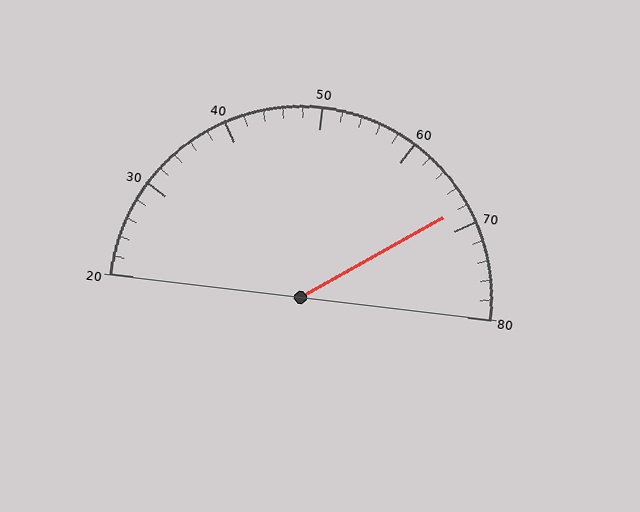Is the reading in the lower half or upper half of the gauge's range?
The reading is in the upper half of the range (20 to 80).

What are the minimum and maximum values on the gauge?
The gauge ranges from 20 to 80.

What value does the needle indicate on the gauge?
The needle indicates approximately 68.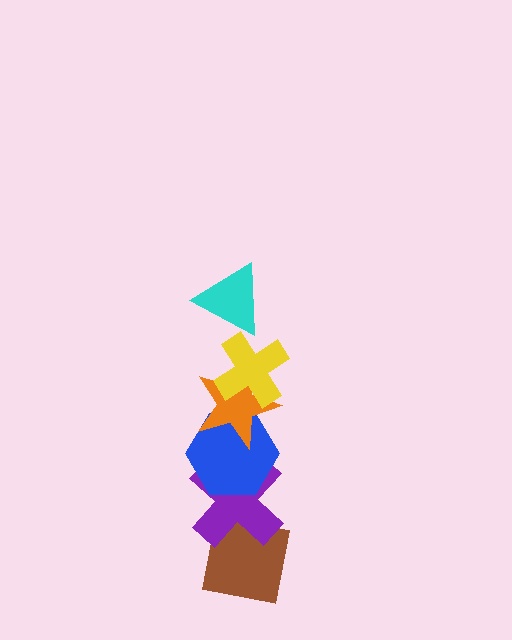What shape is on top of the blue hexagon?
The orange star is on top of the blue hexagon.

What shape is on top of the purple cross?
The blue hexagon is on top of the purple cross.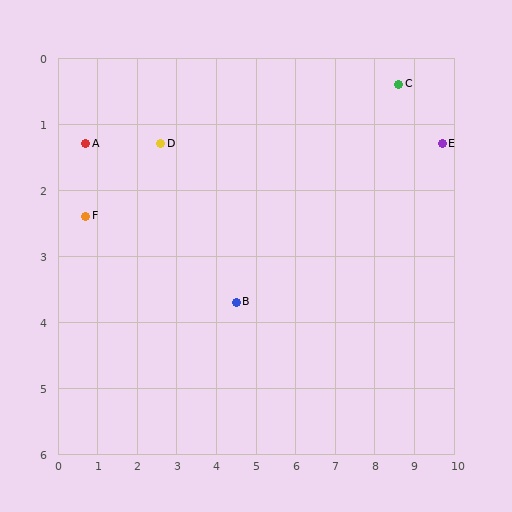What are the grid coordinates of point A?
Point A is at approximately (0.7, 1.3).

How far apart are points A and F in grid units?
Points A and F are about 1.1 grid units apart.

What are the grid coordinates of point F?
Point F is at approximately (0.7, 2.4).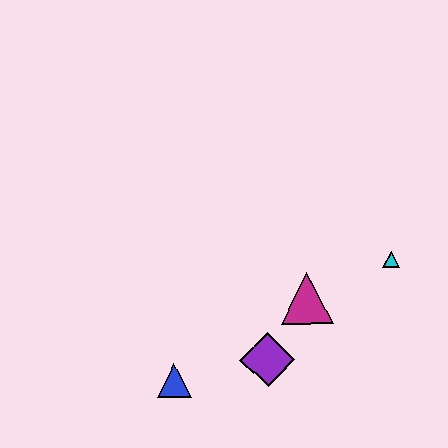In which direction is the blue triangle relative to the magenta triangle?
The blue triangle is to the left of the magenta triangle.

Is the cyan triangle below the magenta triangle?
No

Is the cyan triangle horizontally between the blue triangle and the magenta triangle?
No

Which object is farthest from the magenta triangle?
The blue triangle is farthest from the magenta triangle.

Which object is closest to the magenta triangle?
The purple diamond is closest to the magenta triangle.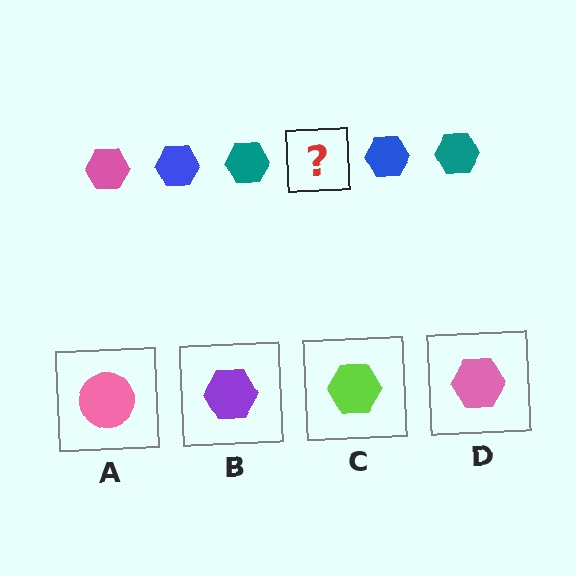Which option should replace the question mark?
Option D.